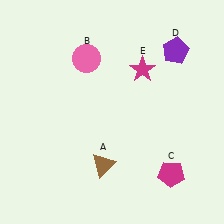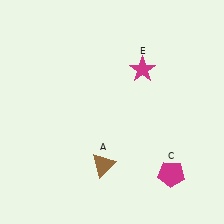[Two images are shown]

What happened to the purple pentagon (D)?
The purple pentagon (D) was removed in Image 2. It was in the top-right area of Image 1.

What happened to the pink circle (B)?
The pink circle (B) was removed in Image 2. It was in the top-left area of Image 1.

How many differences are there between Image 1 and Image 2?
There are 2 differences between the two images.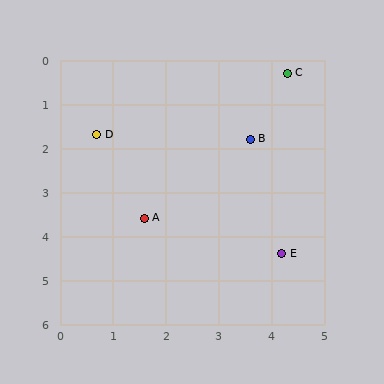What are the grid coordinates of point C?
Point C is at approximately (4.3, 0.3).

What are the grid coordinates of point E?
Point E is at approximately (4.2, 4.4).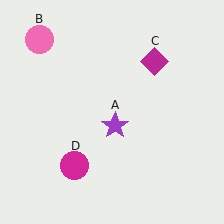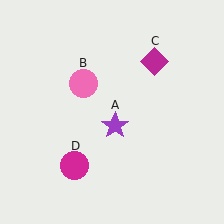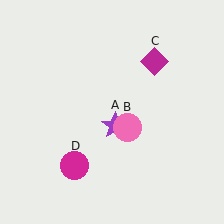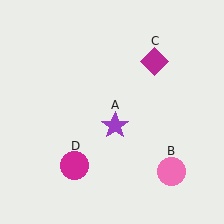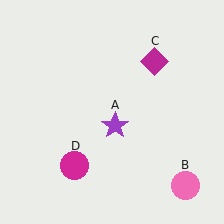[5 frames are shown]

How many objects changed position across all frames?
1 object changed position: pink circle (object B).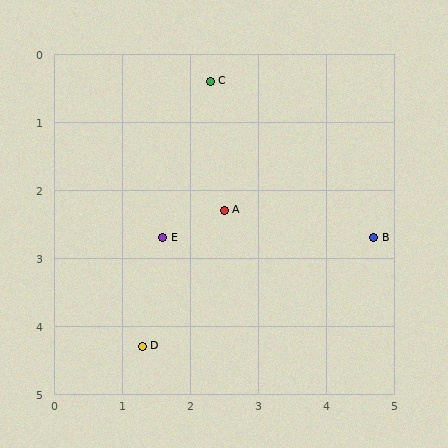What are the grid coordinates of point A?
Point A is at approximately (2.5, 2.3).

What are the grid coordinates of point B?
Point B is at approximately (4.7, 2.7).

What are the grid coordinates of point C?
Point C is at approximately (2.3, 0.4).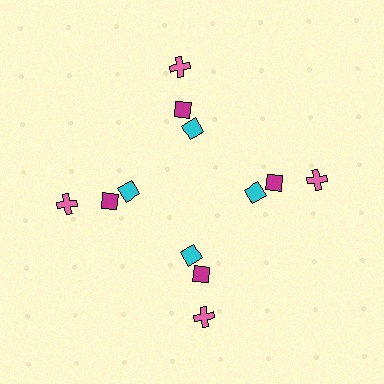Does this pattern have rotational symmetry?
Yes, this pattern has 4-fold rotational symmetry. It looks the same after rotating 90 degrees around the center.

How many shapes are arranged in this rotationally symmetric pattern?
There are 12 shapes, arranged in 4 groups of 3.